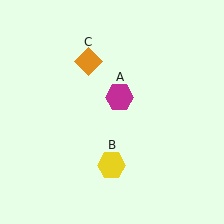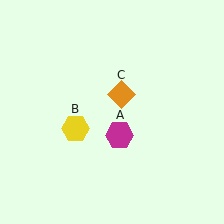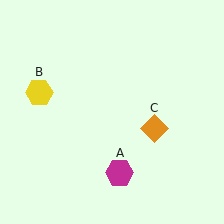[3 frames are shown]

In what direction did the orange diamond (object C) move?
The orange diamond (object C) moved down and to the right.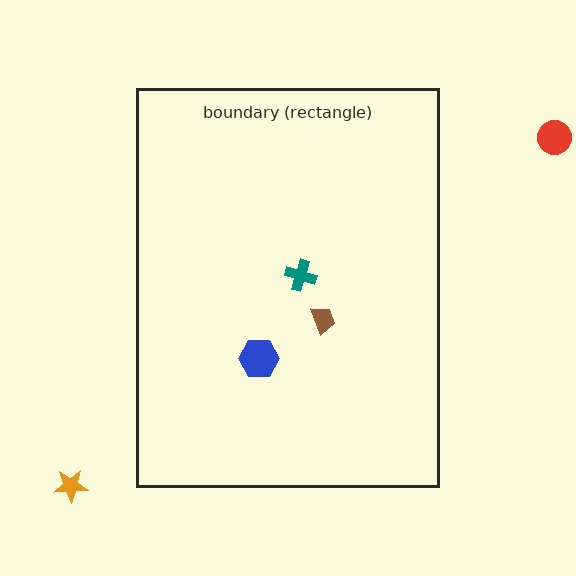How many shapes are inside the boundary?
3 inside, 2 outside.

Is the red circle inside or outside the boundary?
Outside.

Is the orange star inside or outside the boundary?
Outside.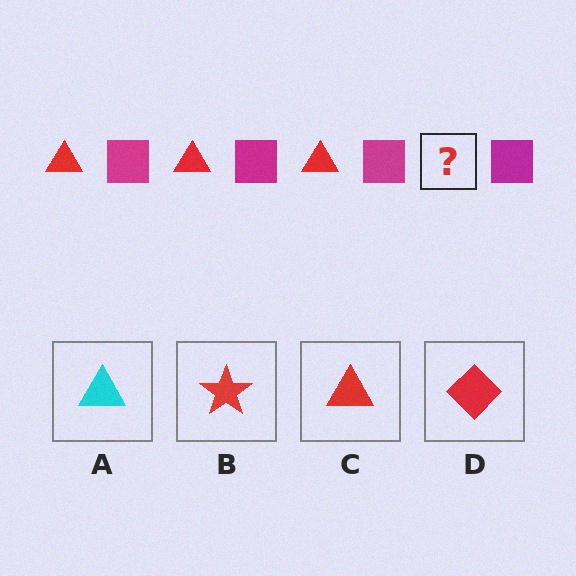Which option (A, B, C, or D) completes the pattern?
C.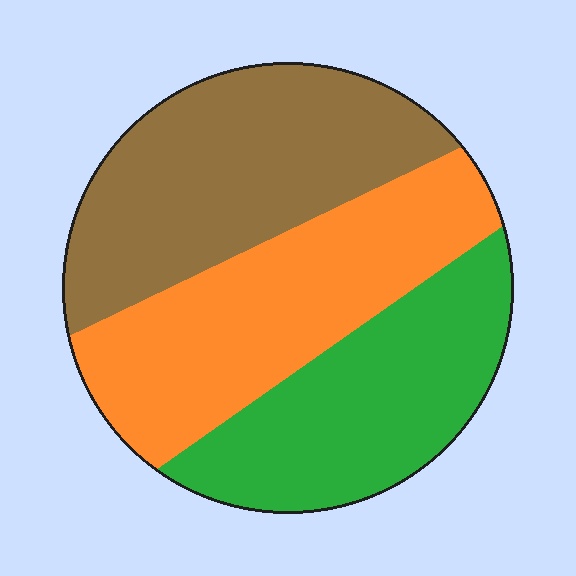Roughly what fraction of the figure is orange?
Orange covers around 35% of the figure.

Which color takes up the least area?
Green, at roughly 30%.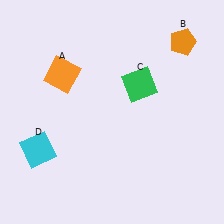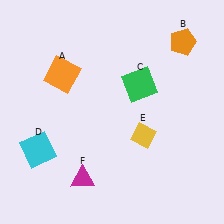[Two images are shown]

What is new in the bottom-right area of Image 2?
A yellow diamond (E) was added in the bottom-right area of Image 2.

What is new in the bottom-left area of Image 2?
A magenta triangle (F) was added in the bottom-left area of Image 2.